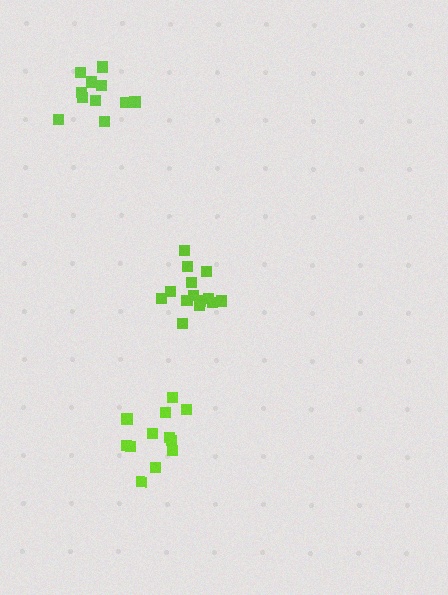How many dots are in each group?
Group 1: 12 dots, Group 2: 14 dots, Group 3: 11 dots (37 total).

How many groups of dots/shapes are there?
There are 3 groups.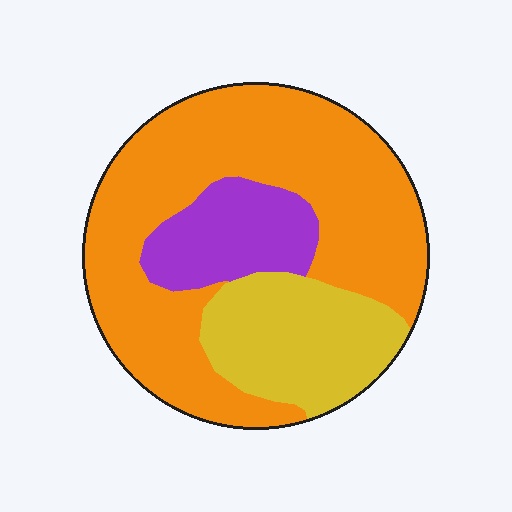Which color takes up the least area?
Purple, at roughly 15%.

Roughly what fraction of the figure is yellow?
Yellow covers about 25% of the figure.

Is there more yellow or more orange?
Orange.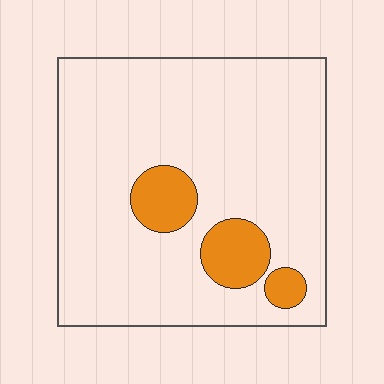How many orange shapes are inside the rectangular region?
3.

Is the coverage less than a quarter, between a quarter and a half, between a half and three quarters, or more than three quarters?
Less than a quarter.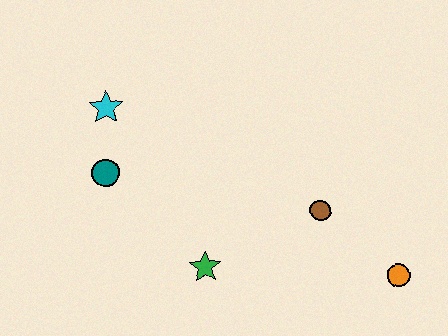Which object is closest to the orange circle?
The brown circle is closest to the orange circle.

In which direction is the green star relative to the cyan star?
The green star is below the cyan star.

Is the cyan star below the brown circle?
No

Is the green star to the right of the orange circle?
No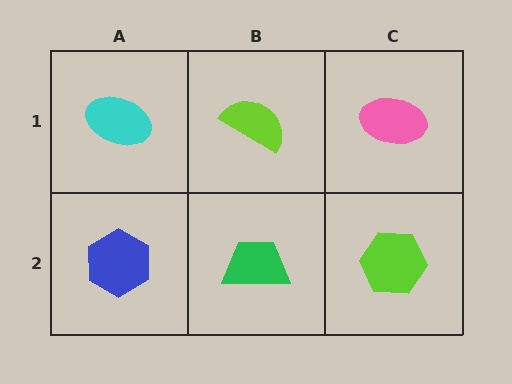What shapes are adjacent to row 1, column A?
A blue hexagon (row 2, column A), a lime semicircle (row 1, column B).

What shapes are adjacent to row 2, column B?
A lime semicircle (row 1, column B), a blue hexagon (row 2, column A), a lime hexagon (row 2, column C).